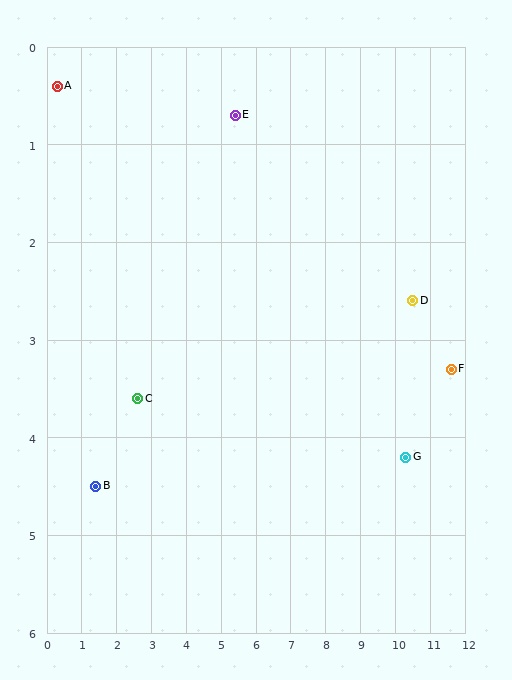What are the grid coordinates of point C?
Point C is at approximately (2.6, 3.6).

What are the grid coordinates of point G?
Point G is at approximately (10.3, 4.2).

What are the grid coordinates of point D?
Point D is at approximately (10.5, 2.6).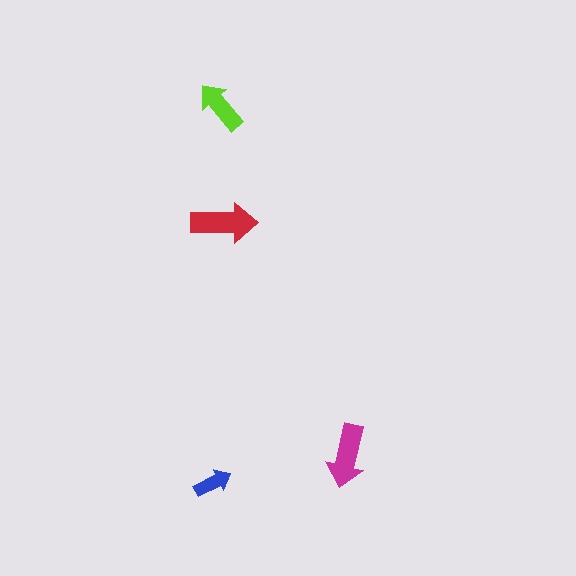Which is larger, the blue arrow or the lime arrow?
The lime one.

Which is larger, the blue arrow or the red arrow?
The red one.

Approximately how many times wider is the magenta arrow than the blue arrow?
About 1.5 times wider.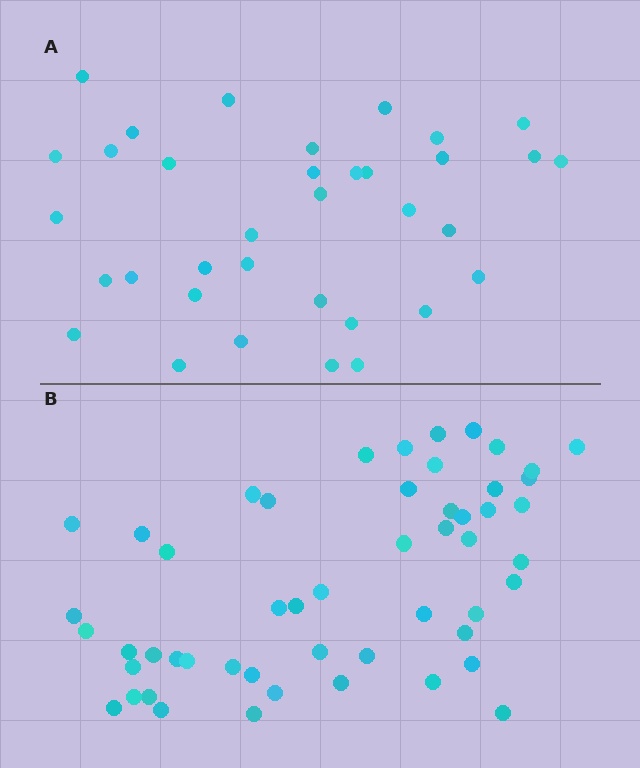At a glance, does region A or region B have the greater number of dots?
Region B (the bottom region) has more dots.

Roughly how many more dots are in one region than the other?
Region B has approximately 15 more dots than region A.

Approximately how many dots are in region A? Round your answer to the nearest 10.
About 40 dots. (The exact count is 35, which rounds to 40.)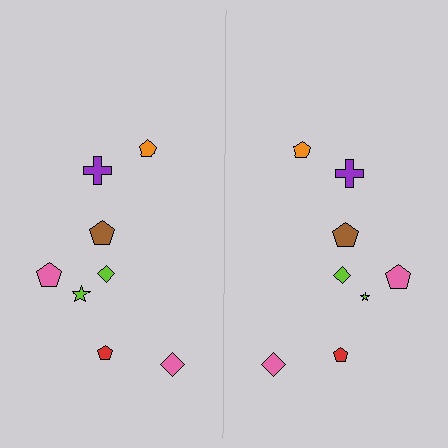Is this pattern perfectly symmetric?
No, the pattern is not perfectly symmetric. The lime star on the right side has a different size than its mirror counterpart.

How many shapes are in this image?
There are 16 shapes in this image.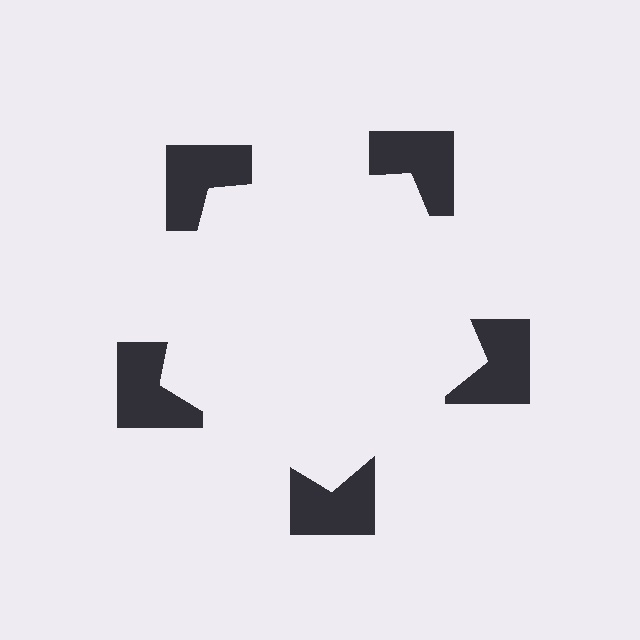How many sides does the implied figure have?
5 sides.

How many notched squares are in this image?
There are 5 — one at each vertex of the illusory pentagon.